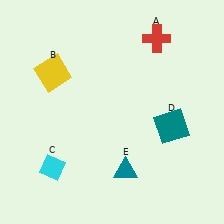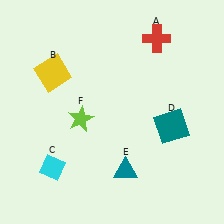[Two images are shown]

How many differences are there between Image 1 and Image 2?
There is 1 difference between the two images.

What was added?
A lime star (F) was added in Image 2.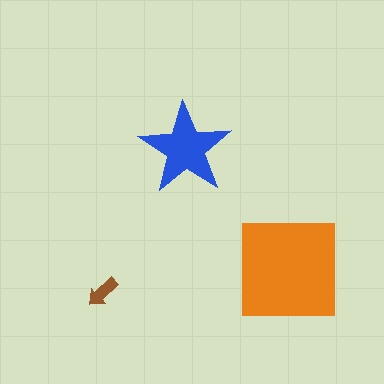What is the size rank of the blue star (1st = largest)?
2nd.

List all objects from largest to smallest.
The orange square, the blue star, the brown arrow.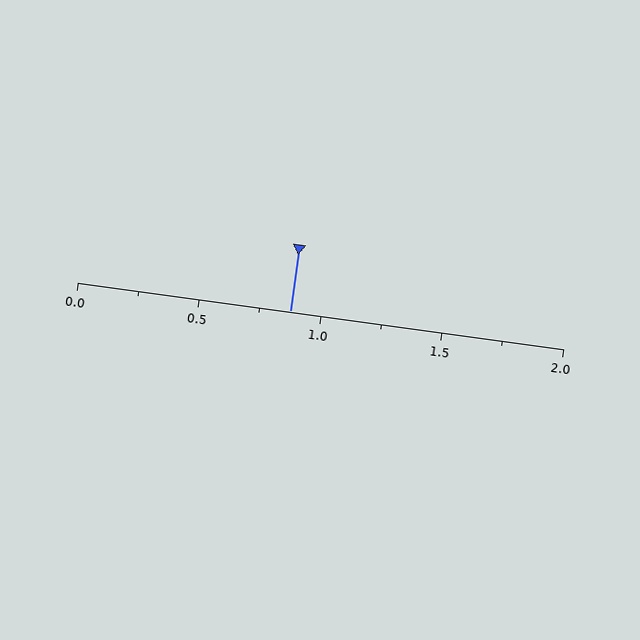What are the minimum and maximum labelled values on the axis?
The axis runs from 0.0 to 2.0.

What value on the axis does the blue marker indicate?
The marker indicates approximately 0.88.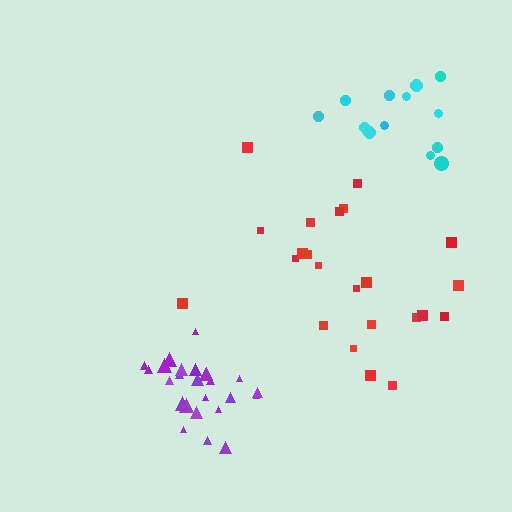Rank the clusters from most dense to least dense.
purple, cyan, red.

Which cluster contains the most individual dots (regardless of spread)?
Purple (25).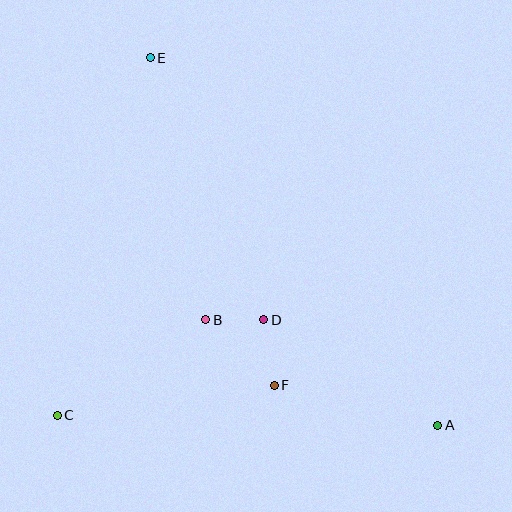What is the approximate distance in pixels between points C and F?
The distance between C and F is approximately 219 pixels.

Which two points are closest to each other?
Points B and D are closest to each other.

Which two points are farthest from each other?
Points A and E are farthest from each other.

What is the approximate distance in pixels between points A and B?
The distance between A and B is approximately 255 pixels.